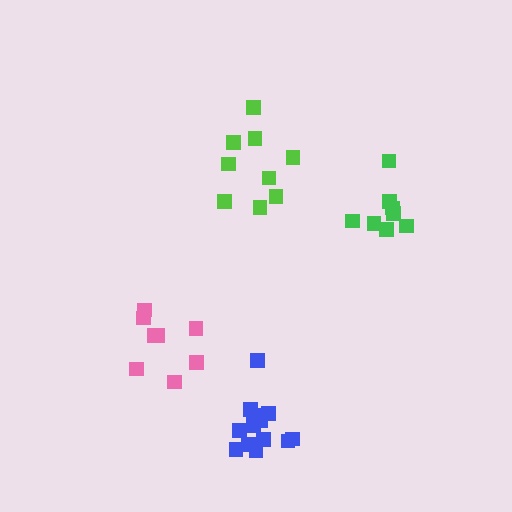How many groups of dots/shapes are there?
There are 4 groups.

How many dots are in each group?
Group 1: 8 dots, Group 2: 9 dots, Group 3: 8 dots, Group 4: 13 dots (38 total).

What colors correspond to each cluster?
The clusters are colored: green, lime, pink, blue.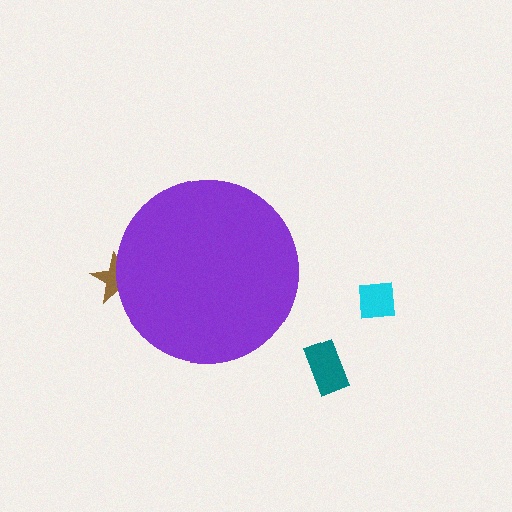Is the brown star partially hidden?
Yes, the brown star is partially hidden behind the purple circle.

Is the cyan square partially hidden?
No, the cyan square is fully visible.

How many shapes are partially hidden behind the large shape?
1 shape is partially hidden.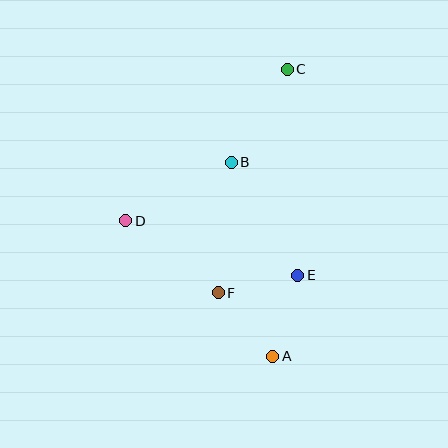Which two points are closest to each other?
Points E and F are closest to each other.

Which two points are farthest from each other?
Points A and C are farthest from each other.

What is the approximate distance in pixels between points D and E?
The distance between D and E is approximately 180 pixels.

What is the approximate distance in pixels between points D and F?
The distance between D and F is approximately 117 pixels.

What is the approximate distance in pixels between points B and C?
The distance between B and C is approximately 108 pixels.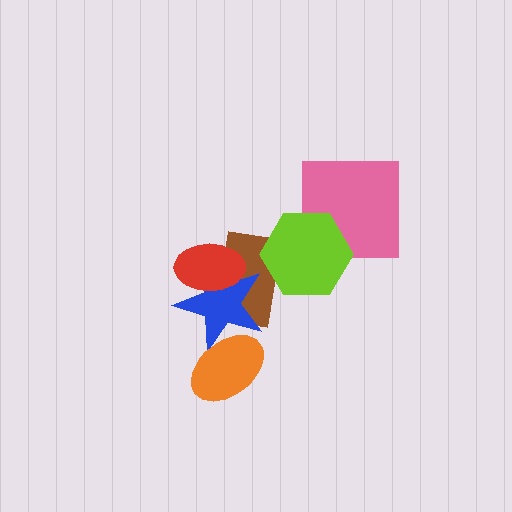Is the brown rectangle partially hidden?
Yes, it is partially covered by another shape.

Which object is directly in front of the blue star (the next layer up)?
The red ellipse is directly in front of the blue star.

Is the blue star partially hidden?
Yes, it is partially covered by another shape.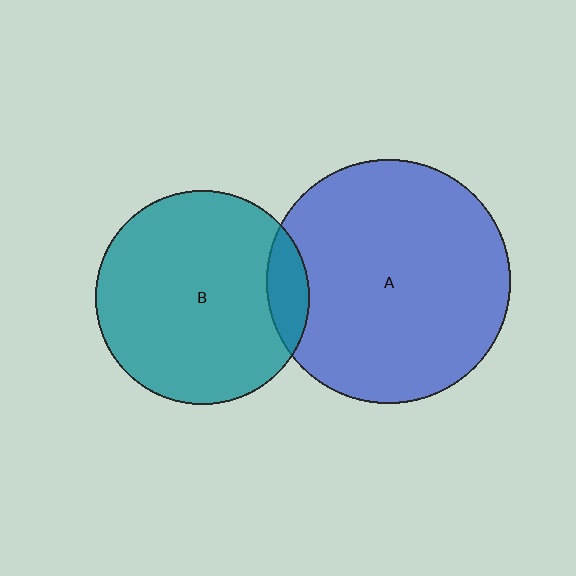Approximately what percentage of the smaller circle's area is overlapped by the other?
Approximately 10%.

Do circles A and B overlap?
Yes.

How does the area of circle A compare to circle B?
Approximately 1.3 times.